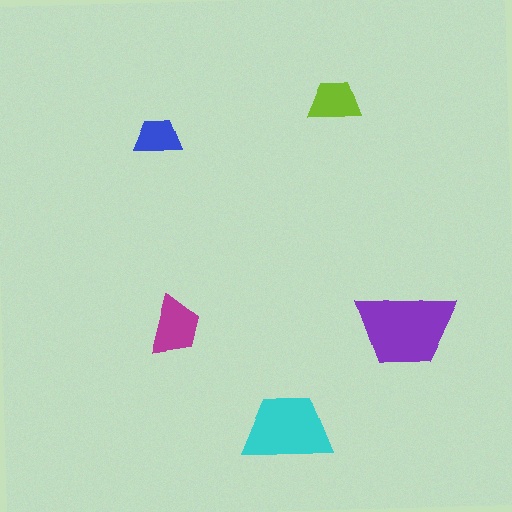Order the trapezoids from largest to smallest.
the purple one, the cyan one, the magenta one, the lime one, the blue one.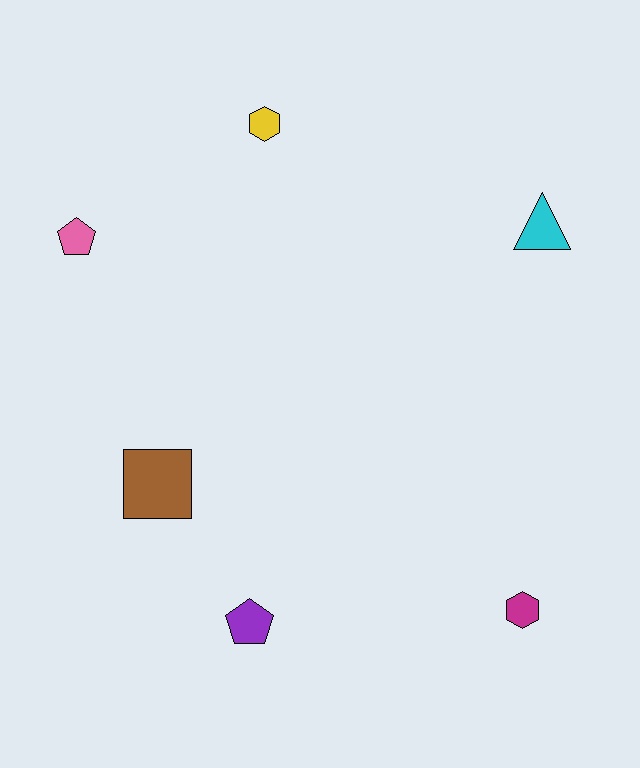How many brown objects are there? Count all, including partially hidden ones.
There is 1 brown object.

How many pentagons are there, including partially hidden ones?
There are 2 pentagons.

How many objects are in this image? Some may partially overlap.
There are 6 objects.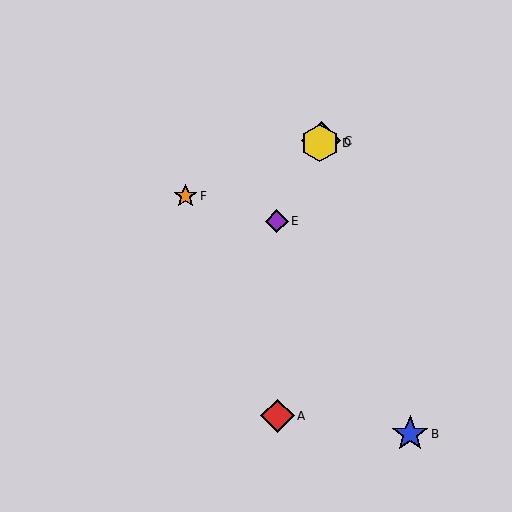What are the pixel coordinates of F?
Object F is at (185, 196).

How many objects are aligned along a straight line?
3 objects (C, D, E) are aligned along a straight line.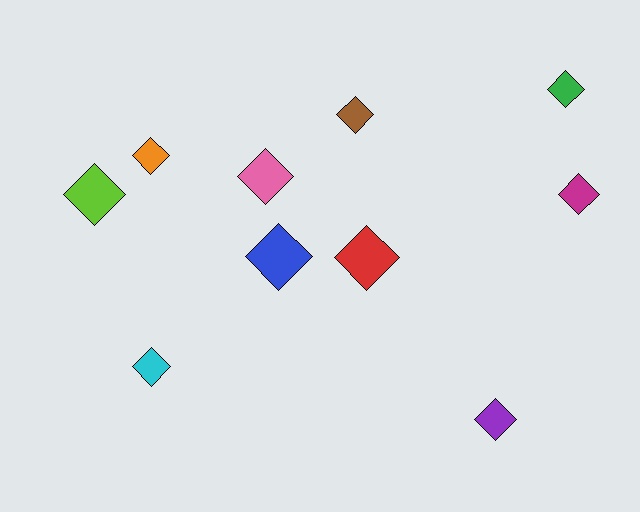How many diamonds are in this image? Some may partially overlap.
There are 10 diamonds.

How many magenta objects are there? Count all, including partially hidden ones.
There is 1 magenta object.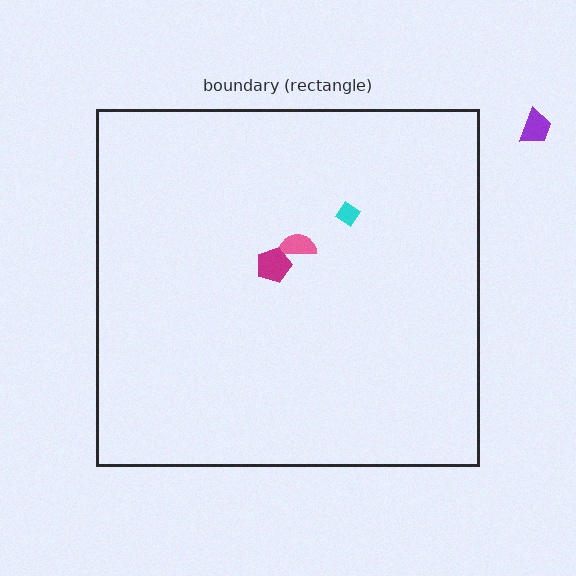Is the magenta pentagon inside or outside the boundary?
Inside.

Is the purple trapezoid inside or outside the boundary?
Outside.